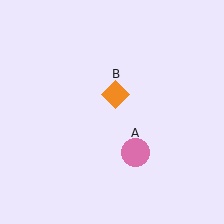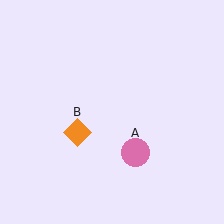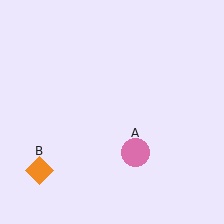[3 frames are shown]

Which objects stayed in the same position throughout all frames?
Pink circle (object A) remained stationary.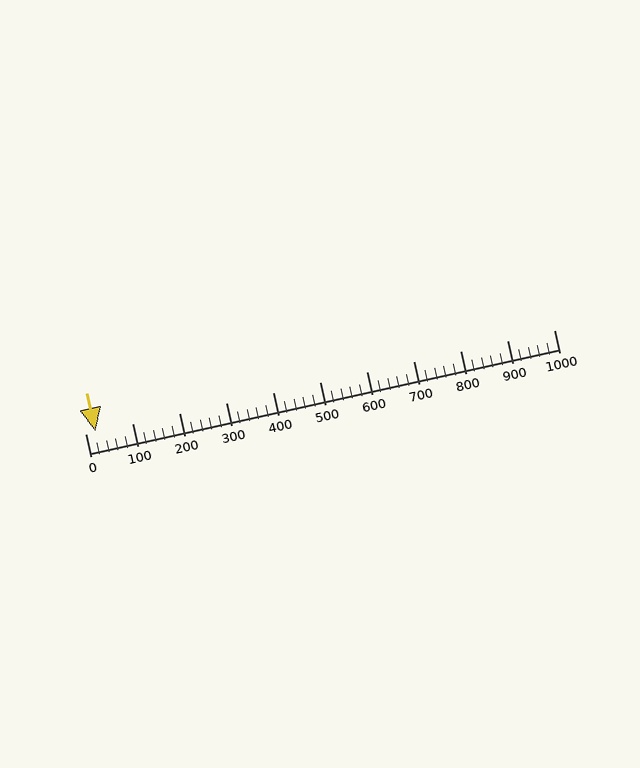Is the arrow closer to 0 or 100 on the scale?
The arrow is closer to 0.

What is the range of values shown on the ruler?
The ruler shows values from 0 to 1000.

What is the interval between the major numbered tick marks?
The major tick marks are spaced 100 units apart.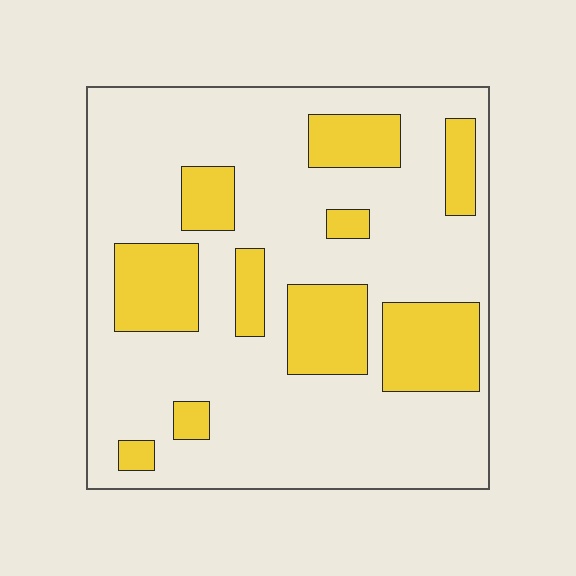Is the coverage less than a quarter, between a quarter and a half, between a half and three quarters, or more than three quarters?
Between a quarter and a half.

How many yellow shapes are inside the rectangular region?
10.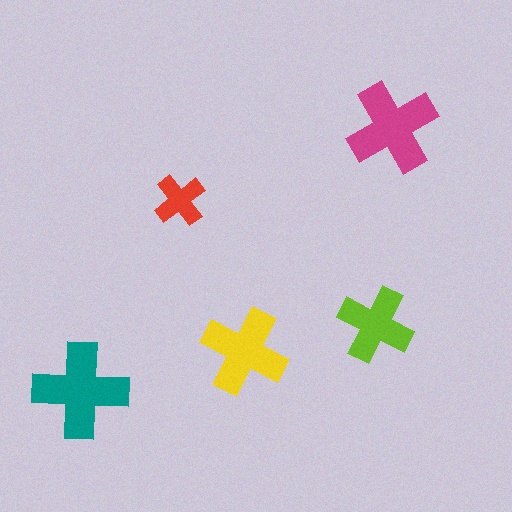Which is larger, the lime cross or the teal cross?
The teal one.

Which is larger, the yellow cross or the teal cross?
The teal one.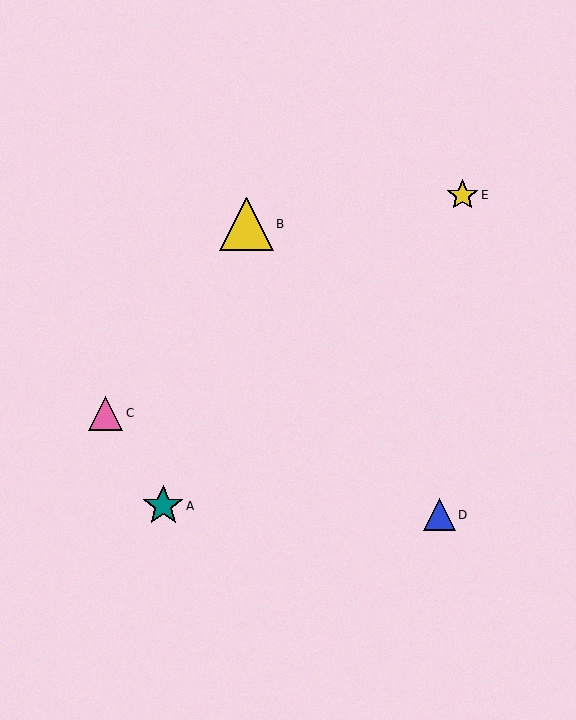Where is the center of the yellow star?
The center of the yellow star is at (462, 195).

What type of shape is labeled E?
Shape E is a yellow star.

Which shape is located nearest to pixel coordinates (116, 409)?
The pink triangle (labeled C) at (106, 413) is nearest to that location.